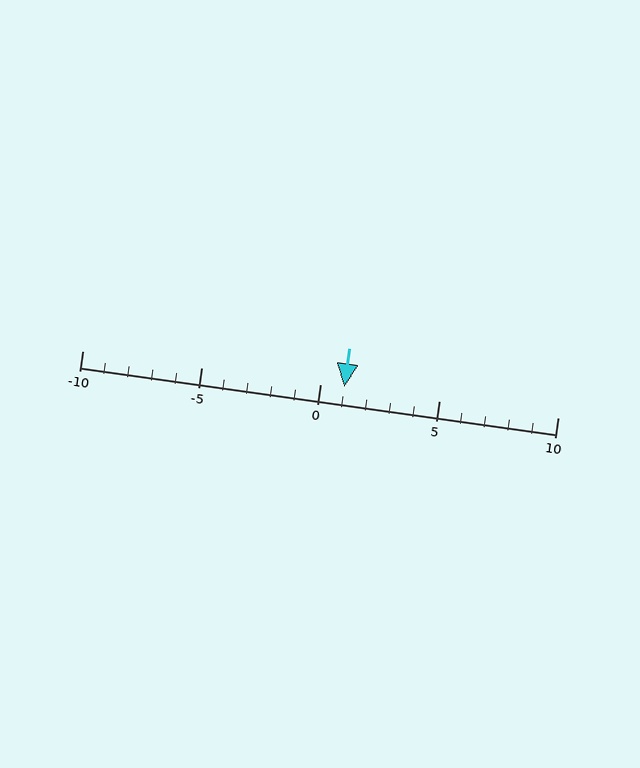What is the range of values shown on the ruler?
The ruler shows values from -10 to 10.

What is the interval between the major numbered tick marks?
The major tick marks are spaced 5 units apart.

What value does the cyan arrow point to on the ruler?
The cyan arrow points to approximately 1.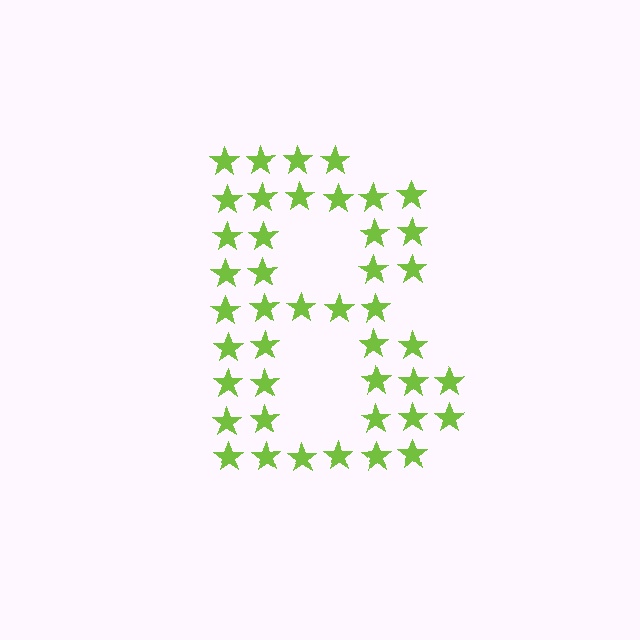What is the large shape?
The large shape is the letter B.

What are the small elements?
The small elements are stars.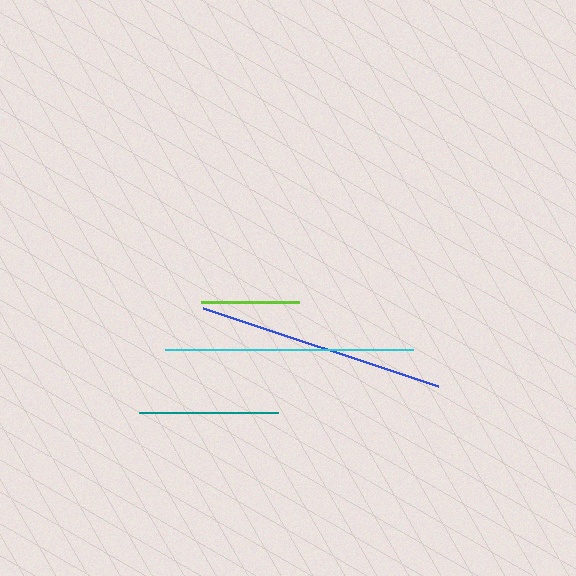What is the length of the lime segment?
The lime segment is approximately 98 pixels long.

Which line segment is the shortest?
The lime line is the shortest at approximately 98 pixels.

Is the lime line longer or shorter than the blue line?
The blue line is longer than the lime line.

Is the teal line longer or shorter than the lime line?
The teal line is longer than the lime line.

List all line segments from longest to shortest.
From longest to shortest: blue, cyan, teal, lime.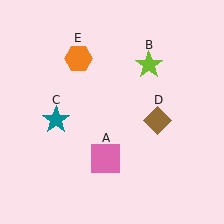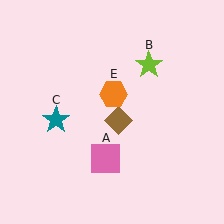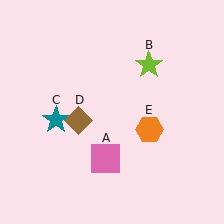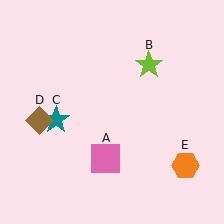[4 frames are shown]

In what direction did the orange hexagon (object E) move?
The orange hexagon (object E) moved down and to the right.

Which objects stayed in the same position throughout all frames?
Pink square (object A) and lime star (object B) and teal star (object C) remained stationary.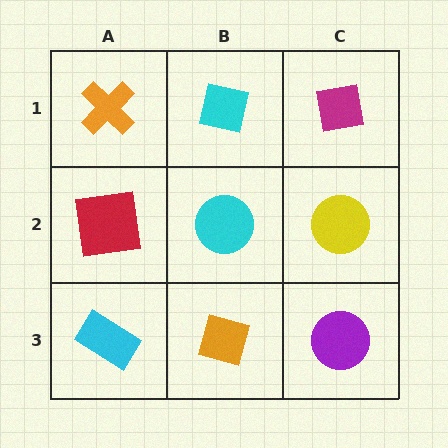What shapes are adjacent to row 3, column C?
A yellow circle (row 2, column C), an orange diamond (row 3, column B).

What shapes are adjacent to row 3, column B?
A cyan circle (row 2, column B), a cyan rectangle (row 3, column A), a purple circle (row 3, column C).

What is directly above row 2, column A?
An orange cross.